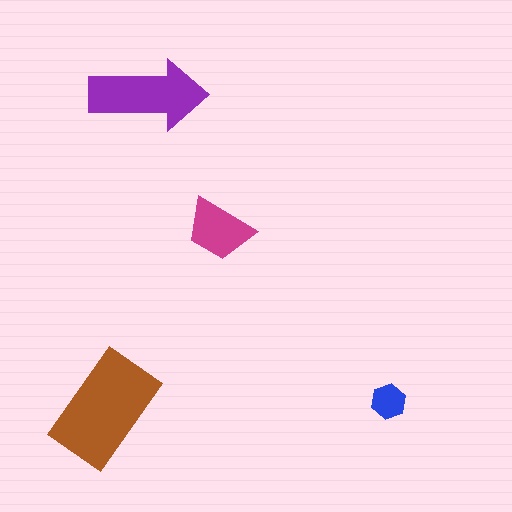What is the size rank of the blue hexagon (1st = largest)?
4th.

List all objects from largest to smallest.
The brown rectangle, the purple arrow, the magenta trapezoid, the blue hexagon.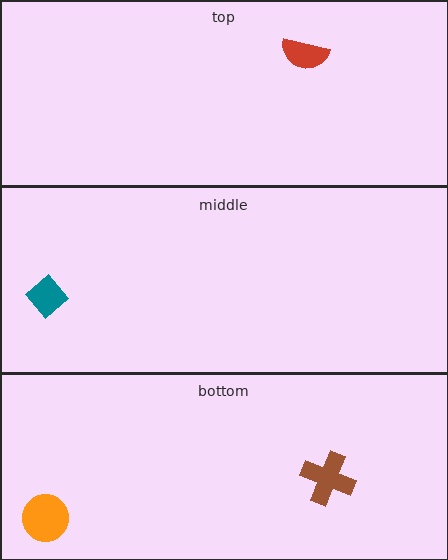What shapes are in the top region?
The red semicircle.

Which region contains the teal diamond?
The middle region.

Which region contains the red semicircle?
The top region.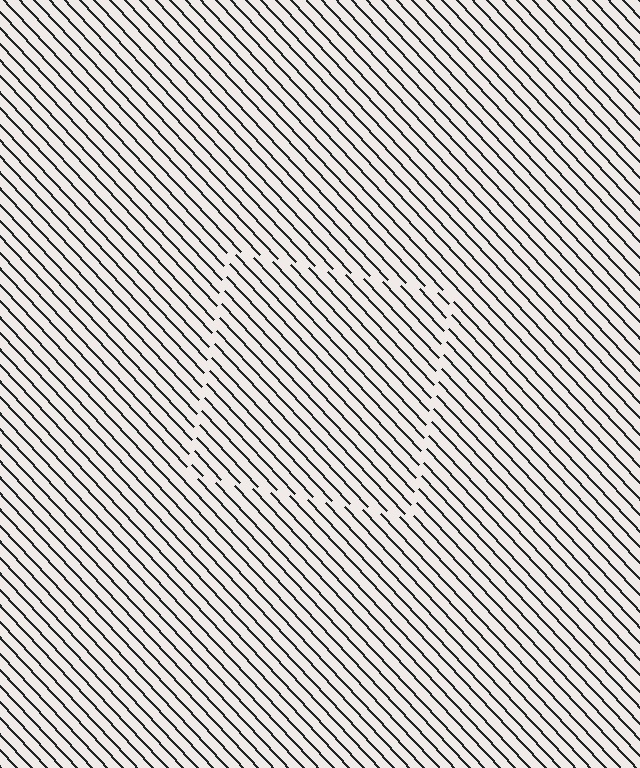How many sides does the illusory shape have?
4 sides — the line-ends trace a square.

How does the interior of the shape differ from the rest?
The interior of the shape contains the same grating, shifted by half a period — the contour is defined by the phase discontinuity where line-ends from the inner and outer gratings abut.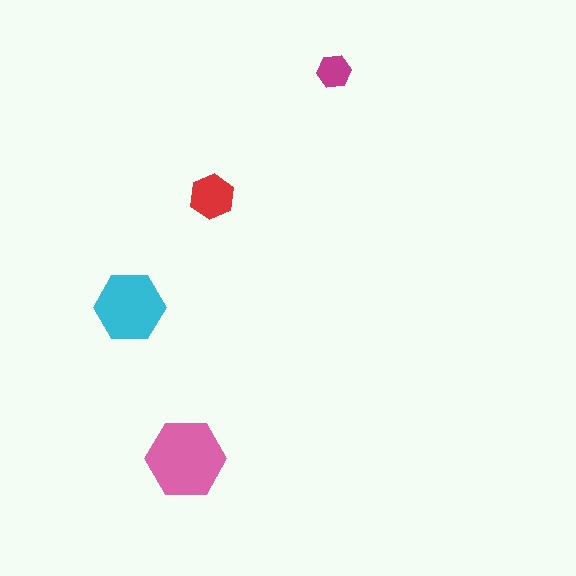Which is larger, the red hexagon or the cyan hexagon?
The cyan one.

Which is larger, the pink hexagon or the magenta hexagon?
The pink one.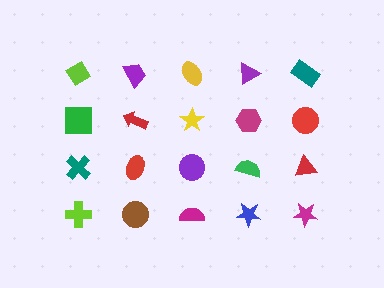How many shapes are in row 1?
5 shapes.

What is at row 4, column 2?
A brown circle.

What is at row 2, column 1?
A green square.